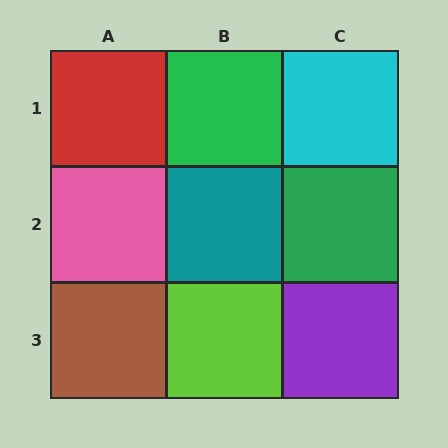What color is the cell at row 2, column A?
Pink.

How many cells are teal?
1 cell is teal.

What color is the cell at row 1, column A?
Red.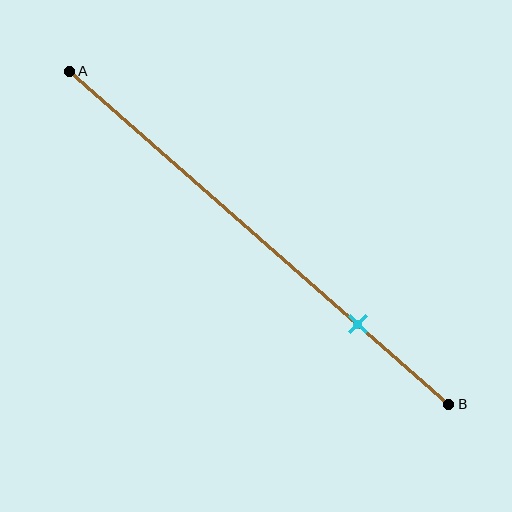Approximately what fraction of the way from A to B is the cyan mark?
The cyan mark is approximately 75% of the way from A to B.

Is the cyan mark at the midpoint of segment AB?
No, the mark is at about 75% from A, not at the 50% midpoint.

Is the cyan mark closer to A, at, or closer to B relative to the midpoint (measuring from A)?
The cyan mark is closer to point B than the midpoint of segment AB.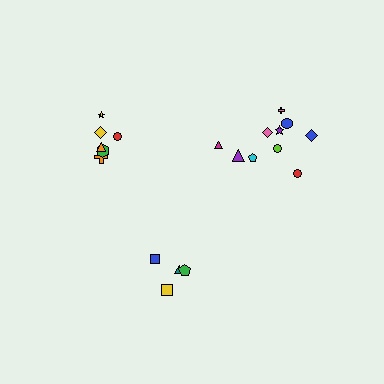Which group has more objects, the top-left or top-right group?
The top-right group.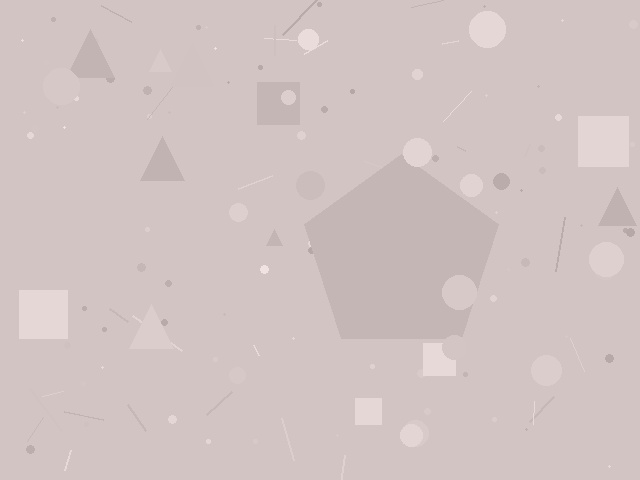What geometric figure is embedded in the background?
A pentagon is embedded in the background.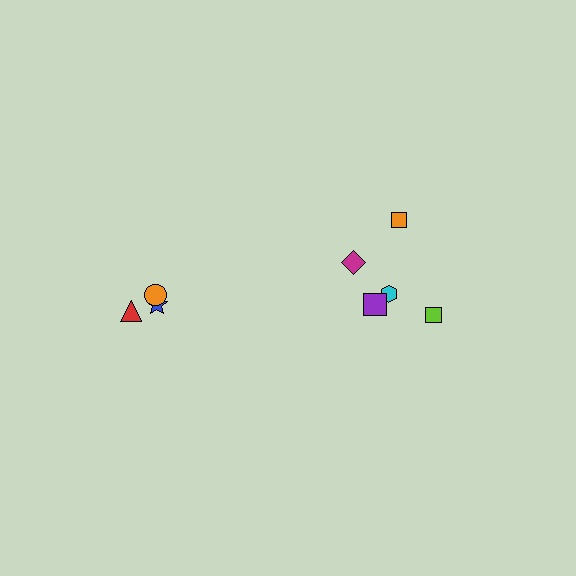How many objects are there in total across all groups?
There are 8 objects.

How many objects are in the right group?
There are 5 objects.